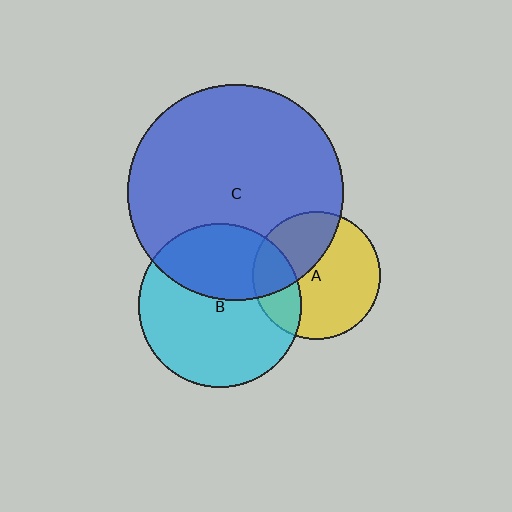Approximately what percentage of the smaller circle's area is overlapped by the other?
Approximately 35%.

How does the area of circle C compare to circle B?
Approximately 1.8 times.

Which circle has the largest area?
Circle C (blue).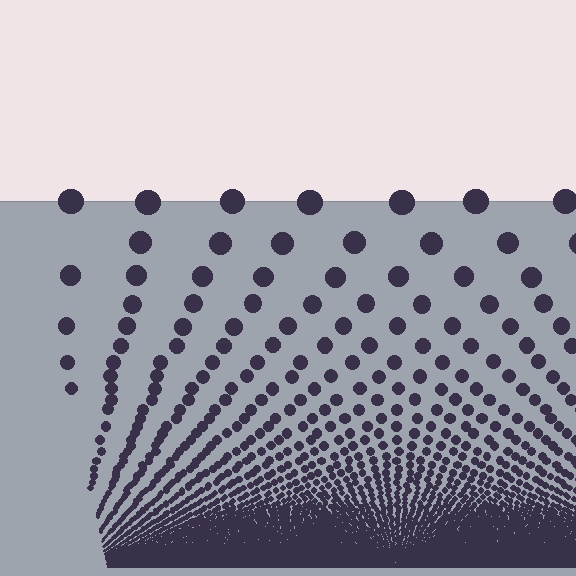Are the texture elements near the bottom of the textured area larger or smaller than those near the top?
Smaller. The gradient is inverted — elements near the bottom are smaller and denser.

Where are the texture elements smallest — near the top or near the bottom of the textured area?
Near the bottom.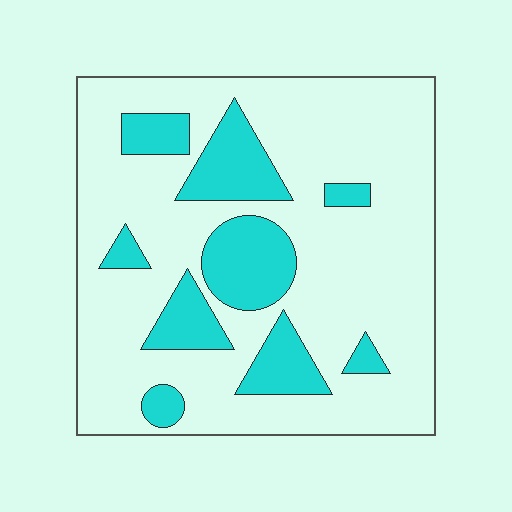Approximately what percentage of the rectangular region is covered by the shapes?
Approximately 25%.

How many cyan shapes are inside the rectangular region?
9.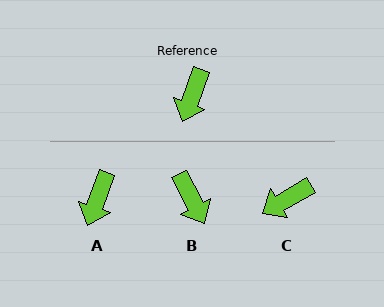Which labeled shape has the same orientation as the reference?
A.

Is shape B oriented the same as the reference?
No, it is off by about 47 degrees.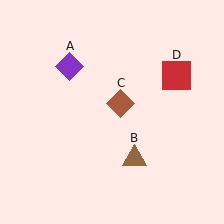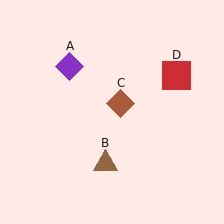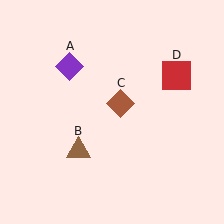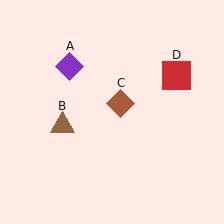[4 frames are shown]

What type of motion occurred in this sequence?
The brown triangle (object B) rotated clockwise around the center of the scene.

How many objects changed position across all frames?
1 object changed position: brown triangle (object B).